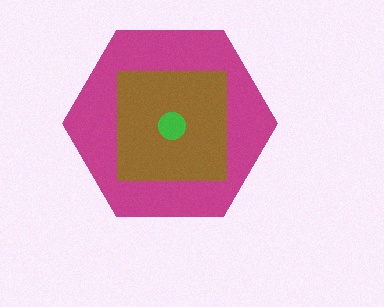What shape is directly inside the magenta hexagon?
The brown square.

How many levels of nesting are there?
3.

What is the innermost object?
The green circle.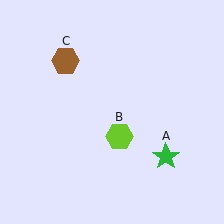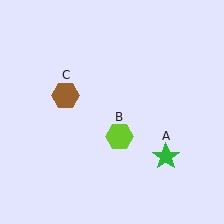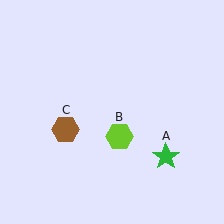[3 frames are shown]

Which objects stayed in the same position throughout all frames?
Green star (object A) and lime hexagon (object B) remained stationary.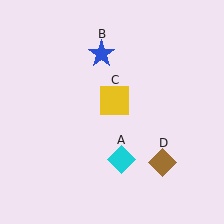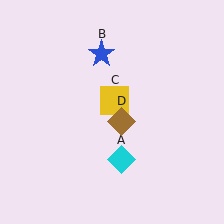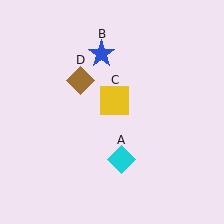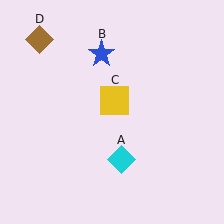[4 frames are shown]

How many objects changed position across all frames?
1 object changed position: brown diamond (object D).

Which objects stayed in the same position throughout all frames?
Cyan diamond (object A) and blue star (object B) and yellow square (object C) remained stationary.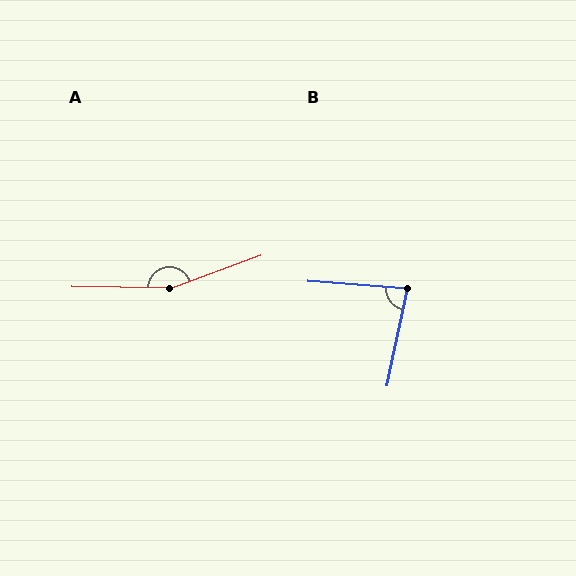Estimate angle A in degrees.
Approximately 159 degrees.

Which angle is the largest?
A, at approximately 159 degrees.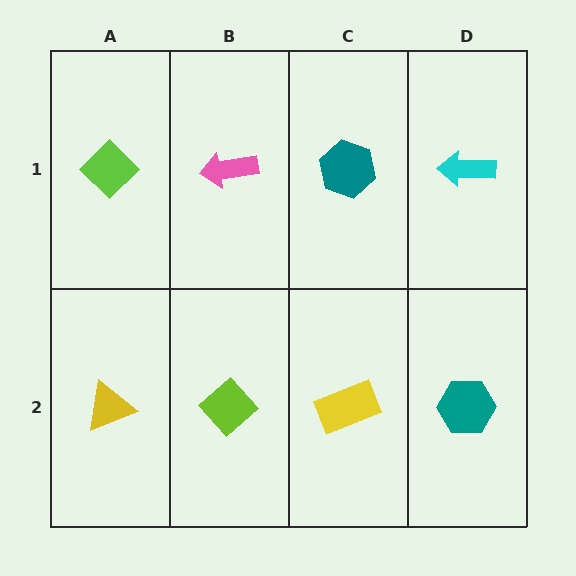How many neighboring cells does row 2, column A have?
2.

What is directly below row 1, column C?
A yellow rectangle.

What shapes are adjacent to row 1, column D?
A teal hexagon (row 2, column D), a teal hexagon (row 1, column C).